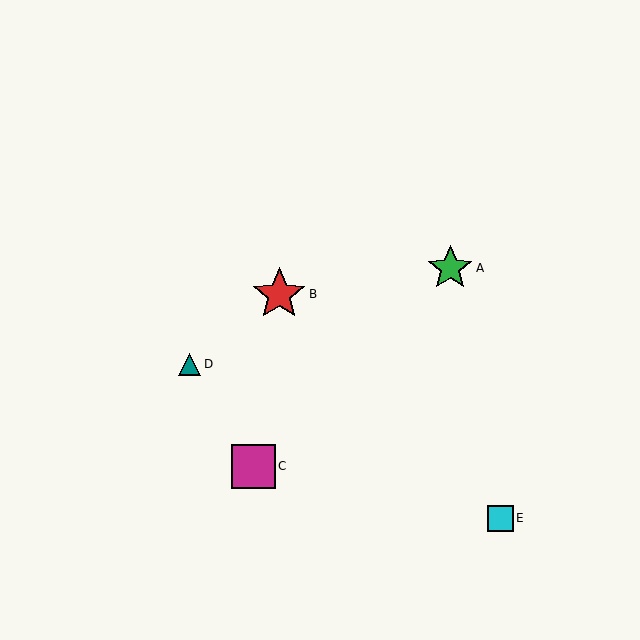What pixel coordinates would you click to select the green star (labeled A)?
Click at (450, 268) to select the green star A.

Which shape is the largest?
The red star (labeled B) is the largest.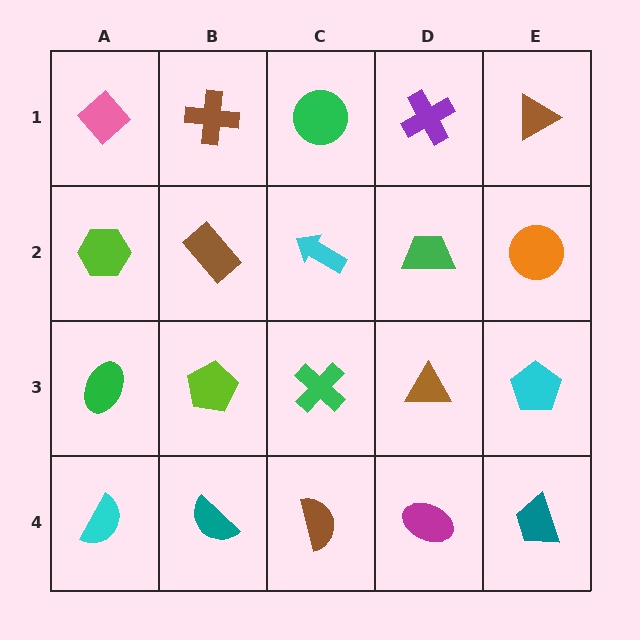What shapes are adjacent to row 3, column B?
A brown rectangle (row 2, column B), a teal semicircle (row 4, column B), a green ellipse (row 3, column A), a green cross (row 3, column C).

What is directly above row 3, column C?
A cyan arrow.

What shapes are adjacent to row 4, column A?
A green ellipse (row 3, column A), a teal semicircle (row 4, column B).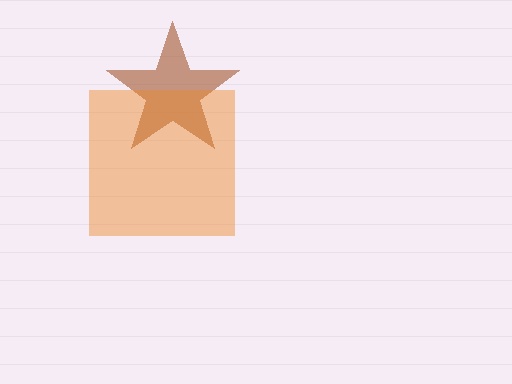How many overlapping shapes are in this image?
There are 2 overlapping shapes in the image.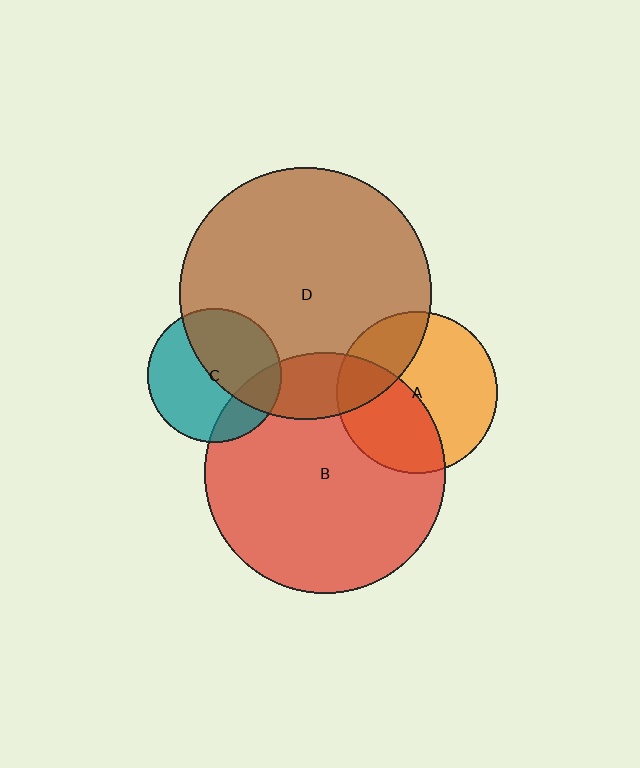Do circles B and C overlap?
Yes.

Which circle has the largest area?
Circle D (brown).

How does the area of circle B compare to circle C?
Approximately 3.2 times.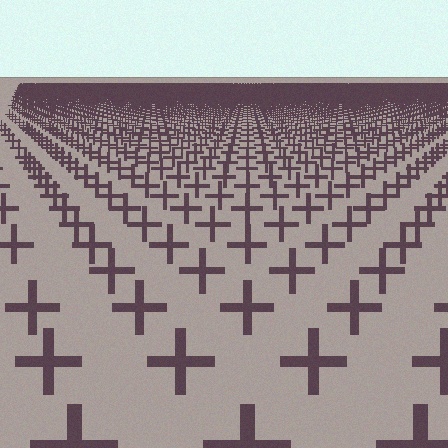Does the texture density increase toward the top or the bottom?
Density increases toward the top.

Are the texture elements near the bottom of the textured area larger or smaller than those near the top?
Larger. Near the bottom, elements are closer to the viewer and appear at a bigger on-screen size.